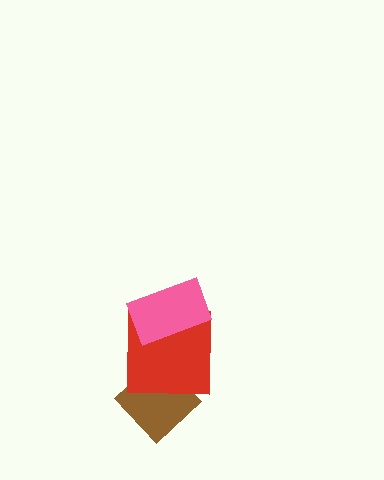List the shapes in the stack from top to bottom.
From top to bottom: the pink rectangle, the red square, the brown diamond.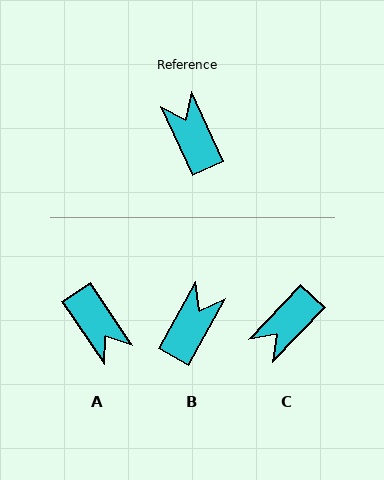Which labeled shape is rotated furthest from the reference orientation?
A, about 171 degrees away.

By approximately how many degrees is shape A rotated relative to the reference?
Approximately 171 degrees clockwise.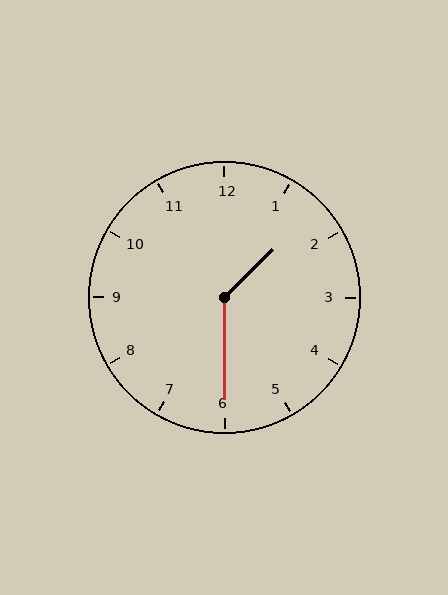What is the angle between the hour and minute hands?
Approximately 135 degrees.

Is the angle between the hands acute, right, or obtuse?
It is obtuse.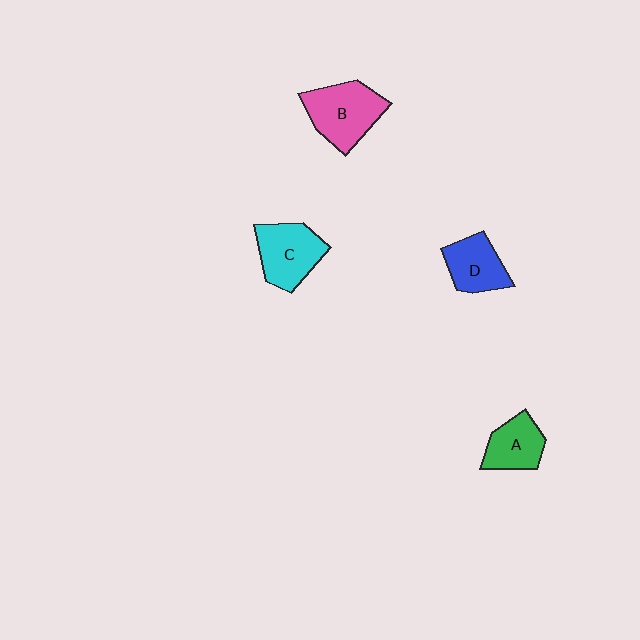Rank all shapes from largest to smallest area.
From largest to smallest: B (pink), C (cyan), D (blue), A (green).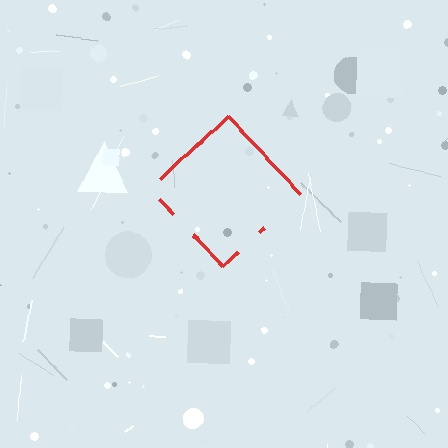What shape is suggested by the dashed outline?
The dashed outline suggests a diamond.